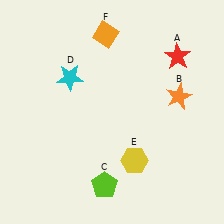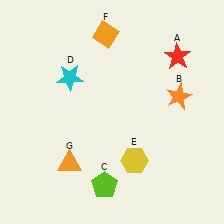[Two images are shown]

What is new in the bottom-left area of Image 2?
An orange triangle (G) was added in the bottom-left area of Image 2.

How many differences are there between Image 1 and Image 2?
There is 1 difference between the two images.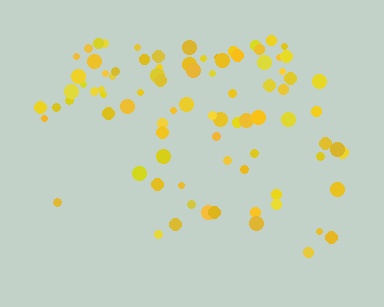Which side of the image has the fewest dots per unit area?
The bottom.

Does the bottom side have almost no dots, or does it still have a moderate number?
Still a moderate number, just noticeably fewer than the top.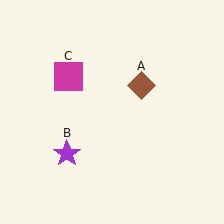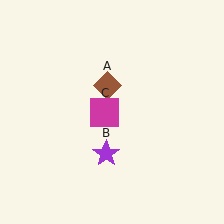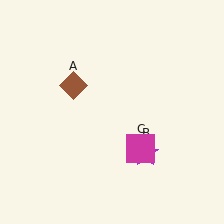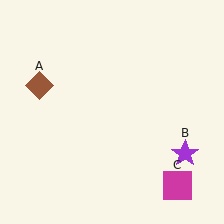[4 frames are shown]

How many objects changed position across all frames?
3 objects changed position: brown diamond (object A), purple star (object B), magenta square (object C).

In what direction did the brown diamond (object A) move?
The brown diamond (object A) moved left.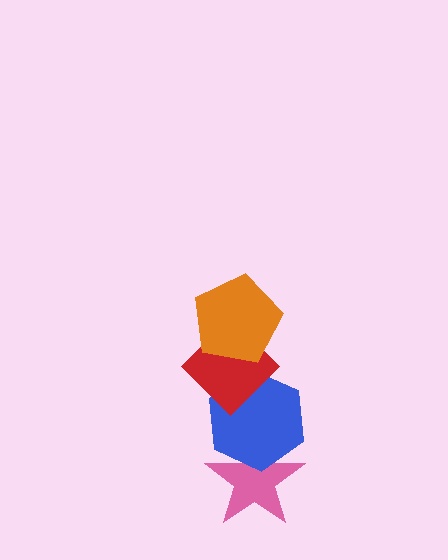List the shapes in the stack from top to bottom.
From top to bottom: the orange pentagon, the red diamond, the blue hexagon, the pink star.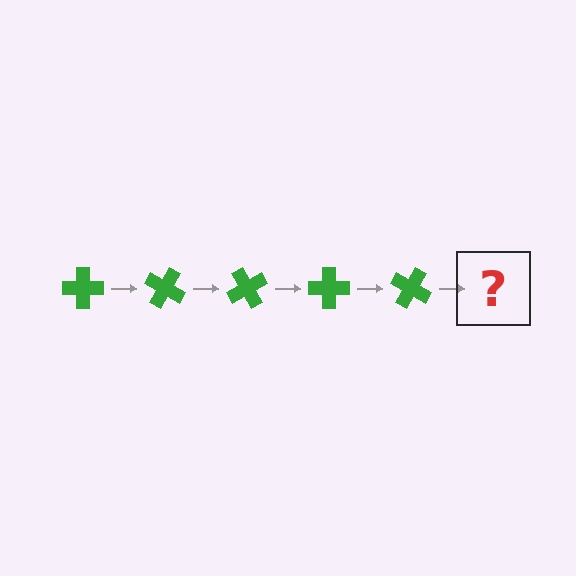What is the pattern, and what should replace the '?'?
The pattern is that the cross rotates 30 degrees each step. The '?' should be a green cross rotated 150 degrees.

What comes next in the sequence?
The next element should be a green cross rotated 150 degrees.